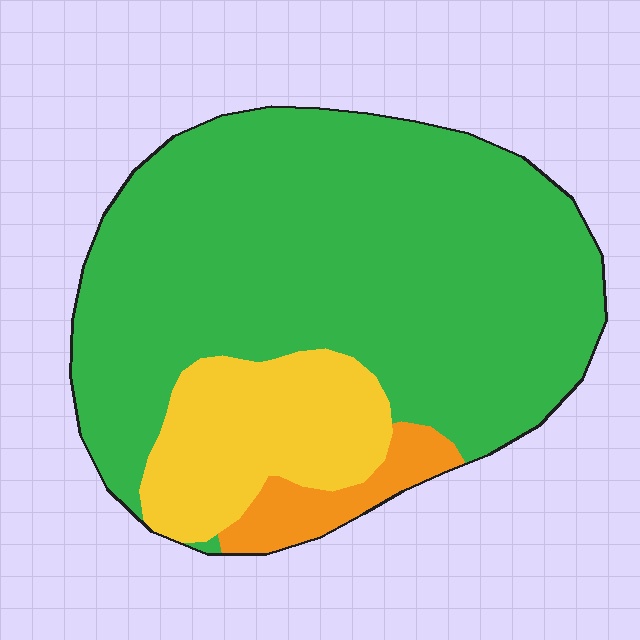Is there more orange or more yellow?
Yellow.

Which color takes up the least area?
Orange, at roughly 5%.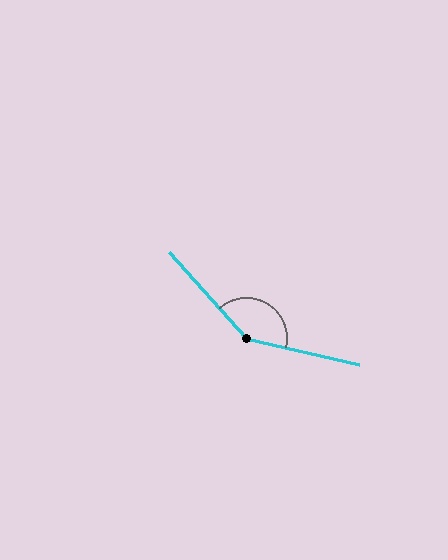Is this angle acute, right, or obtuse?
It is obtuse.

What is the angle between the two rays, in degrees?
Approximately 144 degrees.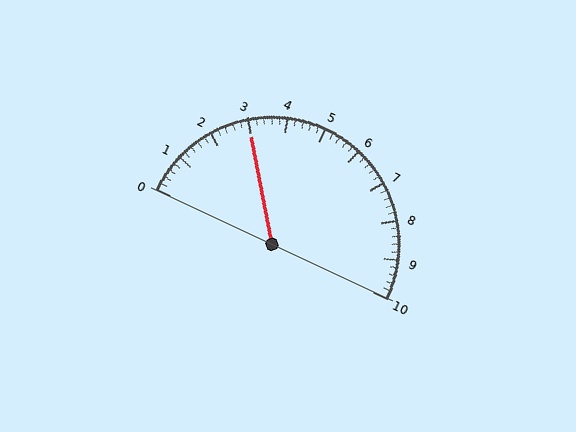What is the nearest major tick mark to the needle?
The nearest major tick mark is 3.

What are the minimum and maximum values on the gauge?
The gauge ranges from 0 to 10.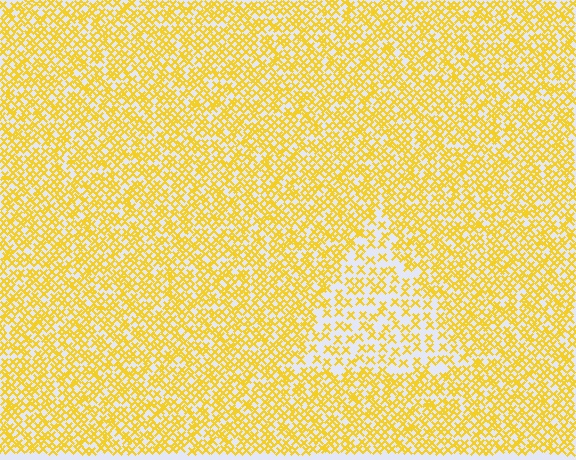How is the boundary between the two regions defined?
The boundary is defined by a change in element density (approximately 2.0x ratio). All elements are the same color, size, and shape.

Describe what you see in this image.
The image contains small yellow elements arranged at two different densities. A triangle-shaped region is visible where the elements are less densely packed than the surrounding area.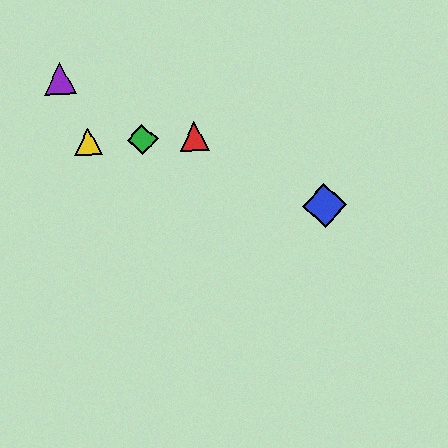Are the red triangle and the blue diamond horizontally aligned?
No, the red triangle is at y≈136 and the blue diamond is at y≈205.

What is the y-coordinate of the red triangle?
The red triangle is at y≈136.